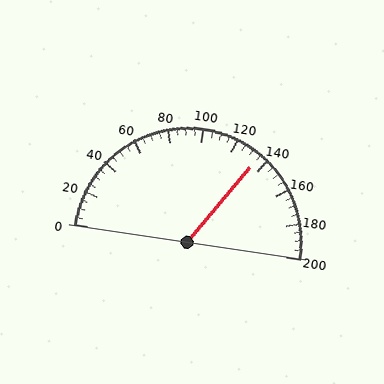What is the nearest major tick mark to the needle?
The nearest major tick mark is 140.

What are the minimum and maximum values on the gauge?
The gauge ranges from 0 to 200.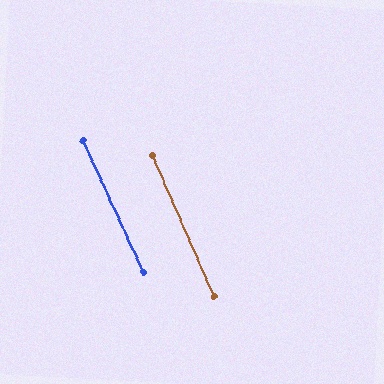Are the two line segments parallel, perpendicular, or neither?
Parallel — their directions differ by only 1.2°.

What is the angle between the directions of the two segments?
Approximately 1 degree.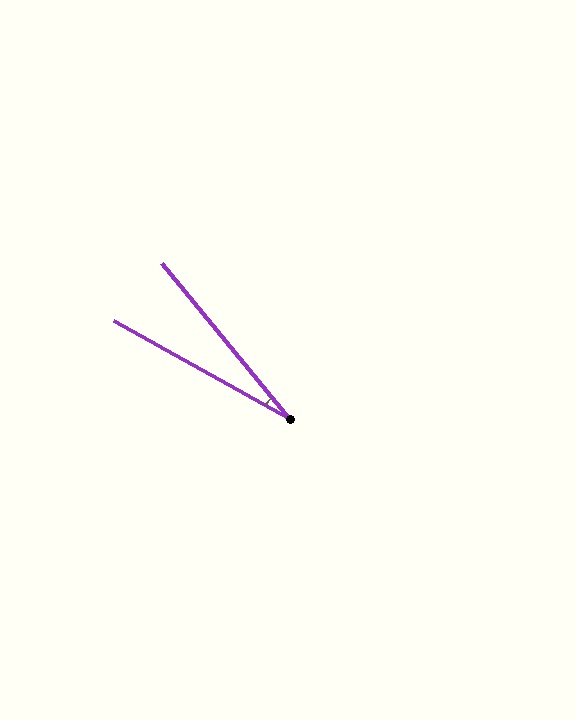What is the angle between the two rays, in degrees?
Approximately 22 degrees.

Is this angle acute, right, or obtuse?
It is acute.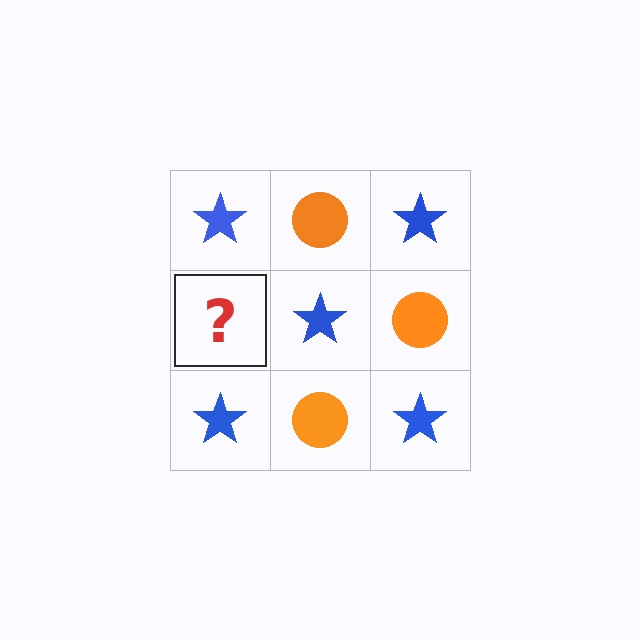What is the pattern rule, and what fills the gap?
The rule is that it alternates blue star and orange circle in a checkerboard pattern. The gap should be filled with an orange circle.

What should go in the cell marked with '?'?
The missing cell should contain an orange circle.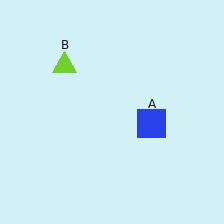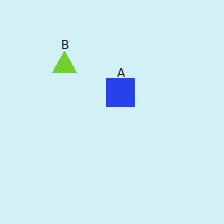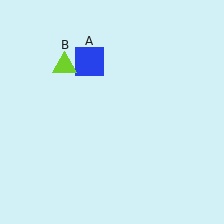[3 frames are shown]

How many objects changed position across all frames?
1 object changed position: blue square (object A).